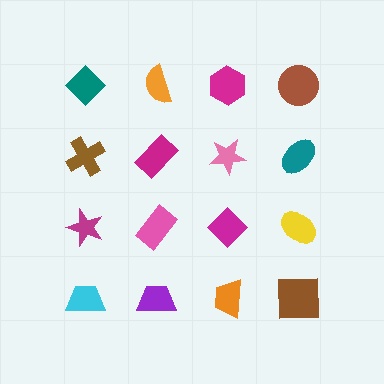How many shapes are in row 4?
4 shapes.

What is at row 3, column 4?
A yellow ellipse.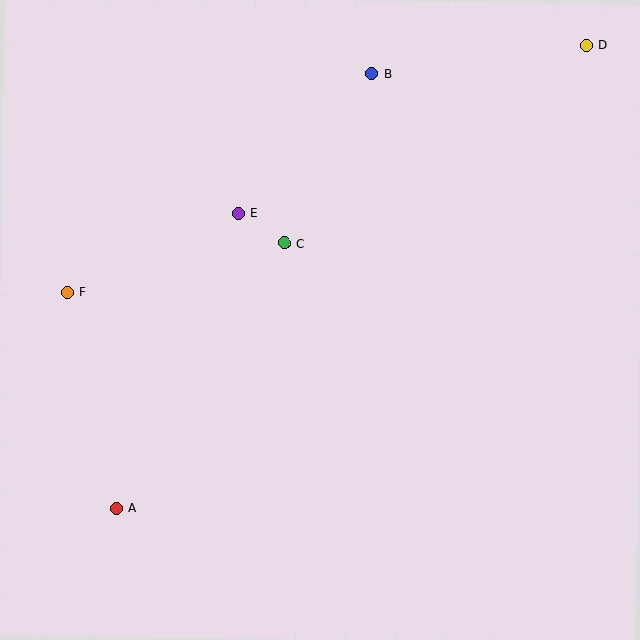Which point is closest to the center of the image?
Point C at (285, 243) is closest to the center.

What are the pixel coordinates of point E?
Point E is at (238, 213).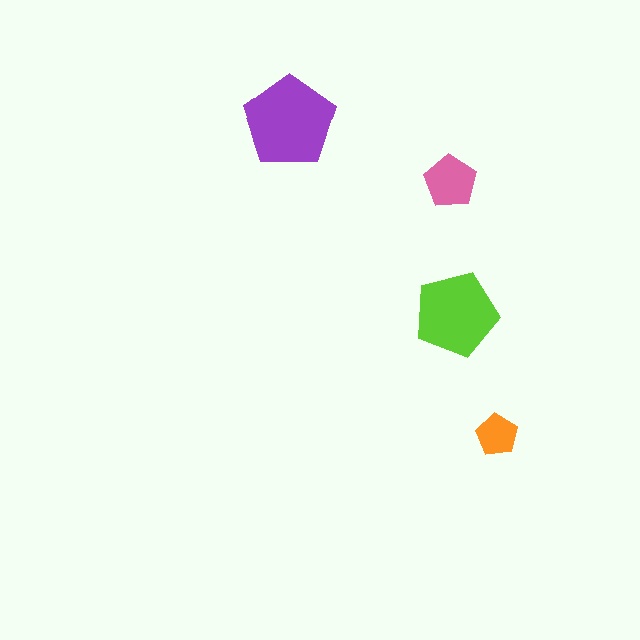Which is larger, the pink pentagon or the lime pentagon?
The lime one.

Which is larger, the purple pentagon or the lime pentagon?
The purple one.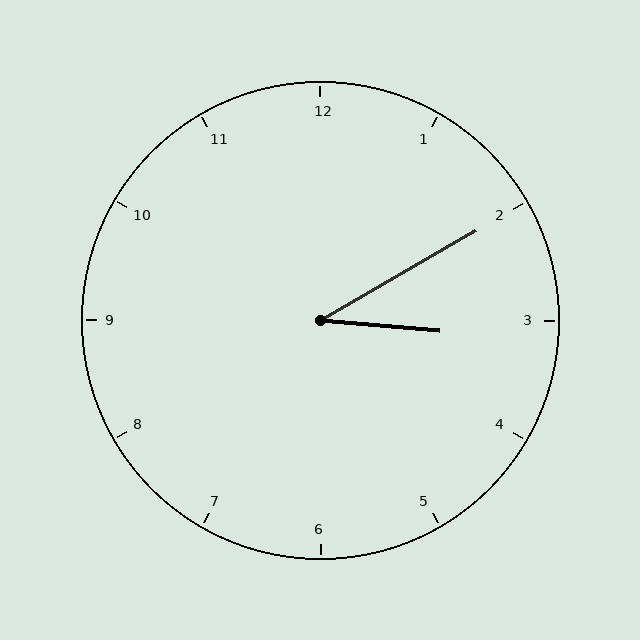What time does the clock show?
3:10.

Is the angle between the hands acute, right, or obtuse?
It is acute.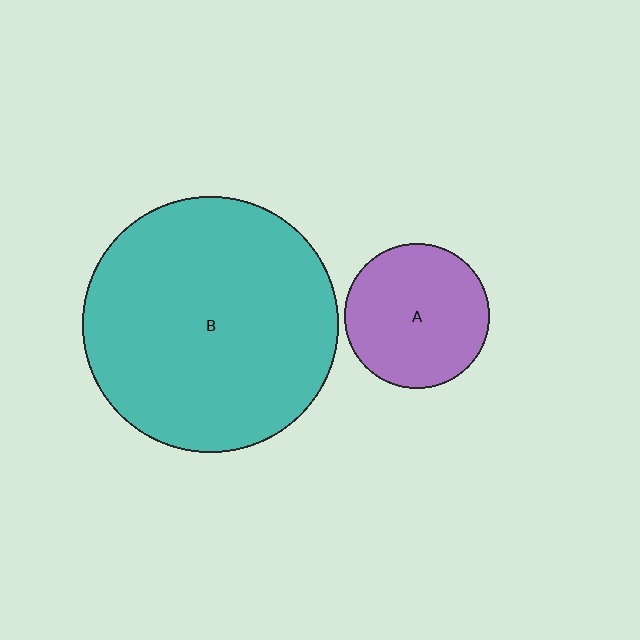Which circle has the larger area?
Circle B (teal).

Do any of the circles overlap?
No, none of the circles overlap.